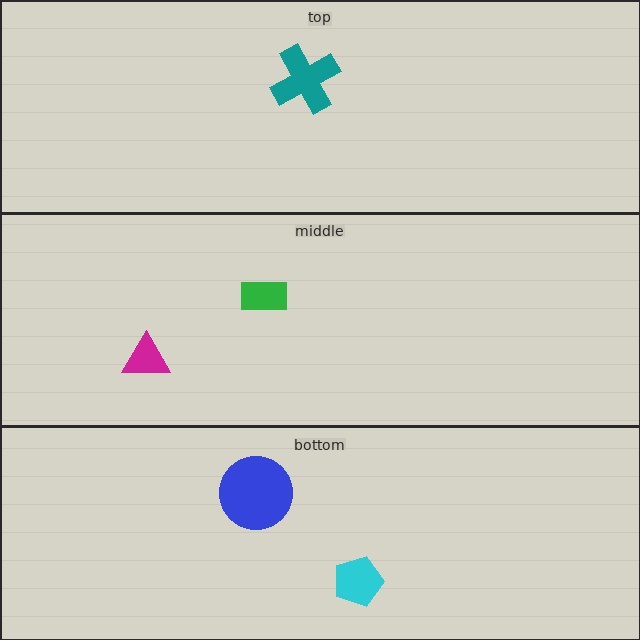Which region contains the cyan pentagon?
The bottom region.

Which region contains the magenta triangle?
The middle region.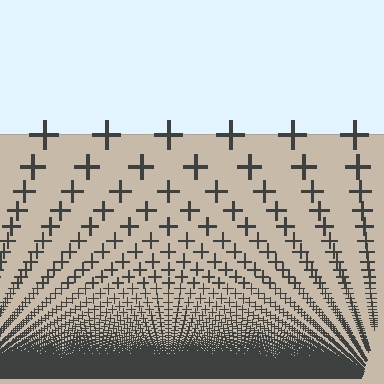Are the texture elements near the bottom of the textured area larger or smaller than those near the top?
Smaller. The gradient is inverted — elements near the bottom are smaller and denser.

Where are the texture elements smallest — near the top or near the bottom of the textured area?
Near the bottom.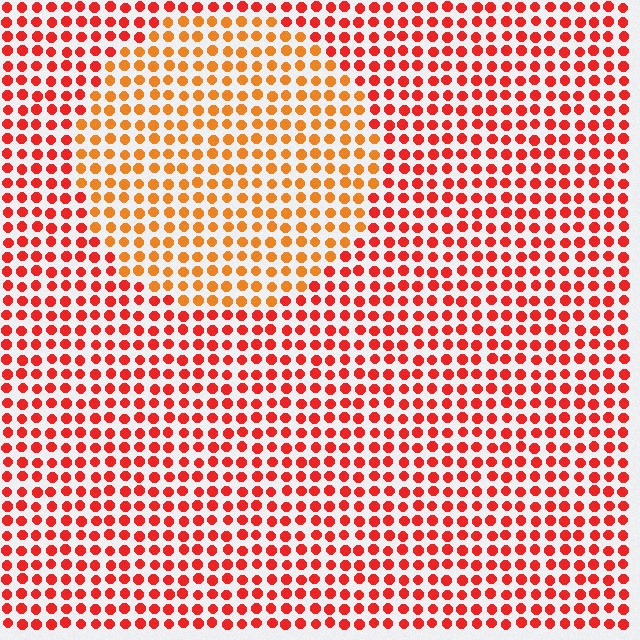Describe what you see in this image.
The image is filled with small red elements in a uniform arrangement. A circle-shaped region is visible where the elements are tinted to a slightly different hue, forming a subtle color boundary.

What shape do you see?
I see a circle.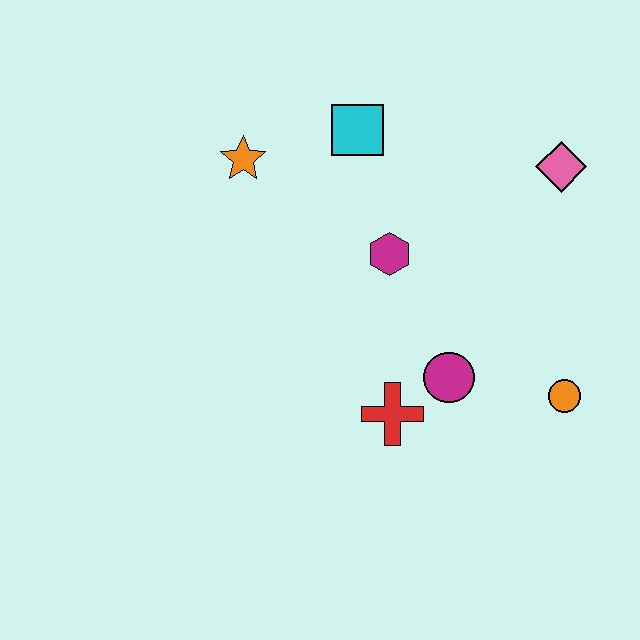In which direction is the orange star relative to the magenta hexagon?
The orange star is to the left of the magenta hexagon.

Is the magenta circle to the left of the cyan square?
No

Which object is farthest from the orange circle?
The orange star is farthest from the orange circle.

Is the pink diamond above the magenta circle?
Yes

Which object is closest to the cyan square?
The orange star is closest to the cyan square.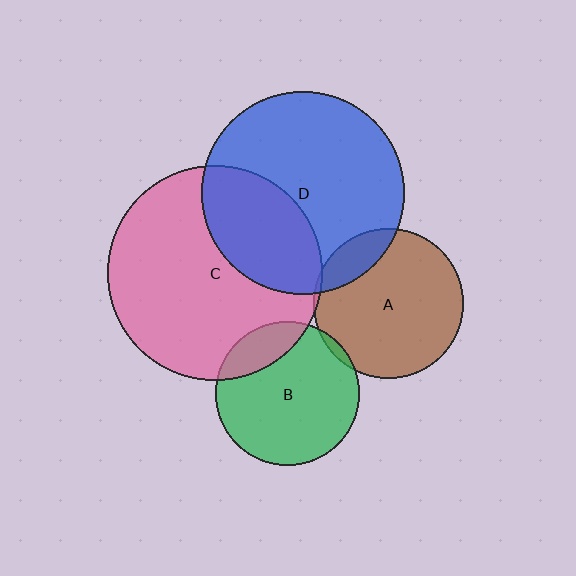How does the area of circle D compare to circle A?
Approximately 1.8 times.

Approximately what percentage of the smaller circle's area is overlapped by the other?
Approximately 35%.